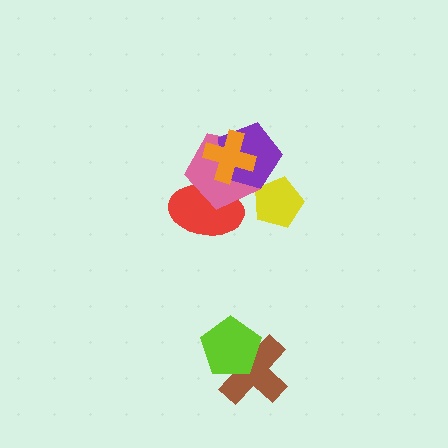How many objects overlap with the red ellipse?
2 objects overlap with the red ellipse.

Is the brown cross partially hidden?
Yes, it is partially covered by another shape.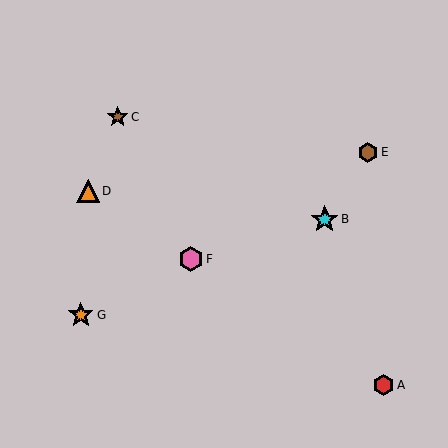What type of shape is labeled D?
Shape D is an orange triangle.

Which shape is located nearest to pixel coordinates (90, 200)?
The orange triangle (labeled D) at (88, 191) is nearest to that location.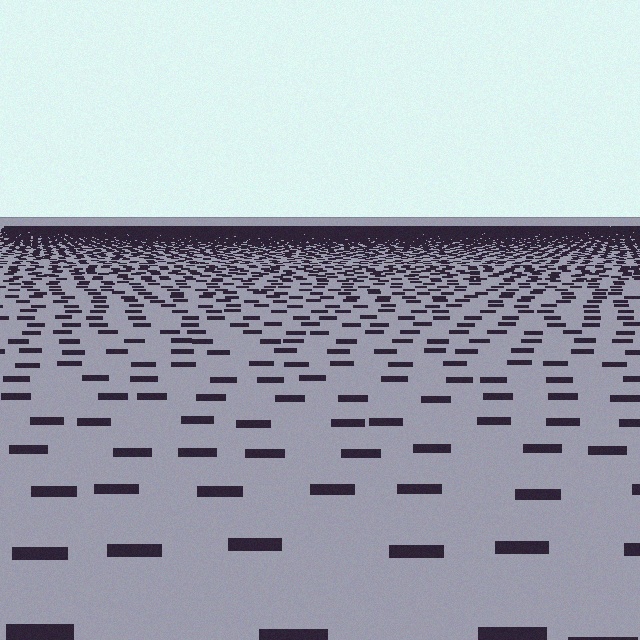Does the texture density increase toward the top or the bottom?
Density increases toward the top.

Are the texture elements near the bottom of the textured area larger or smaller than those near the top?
Larger. Near the bottom, elements are closer to the viewer and appear at a bigger on-screen size.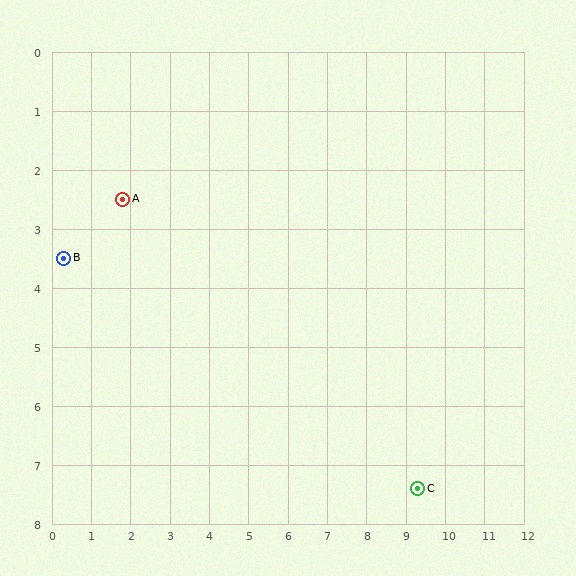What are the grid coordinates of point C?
Point C is at approximately (9.3, 7.4).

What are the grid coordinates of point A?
Point A is at approximately (1.8, 2.5).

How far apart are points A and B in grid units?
Points A and B are about 1.8 grid units apart.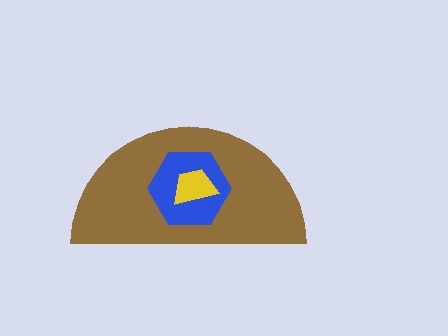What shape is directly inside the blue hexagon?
The yellow trapezoid.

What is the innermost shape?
The yellow trapezoid.